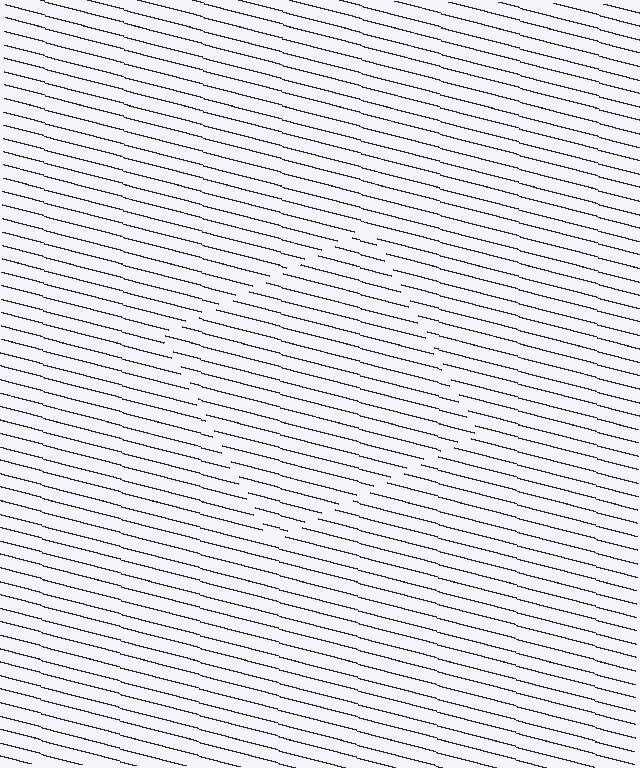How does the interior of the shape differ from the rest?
The interior of the shape contains the same grating, shifted by half a period — the contour is defined by the phase discontinuity where line-ends from the inner and outer gratings abut.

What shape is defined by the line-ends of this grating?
An illusory square. The interior of the shape contains the same grating, shifted by half a period — the contour is defined by the phase discontinuity where line-ends from the inner and outer gratings abut.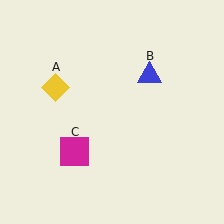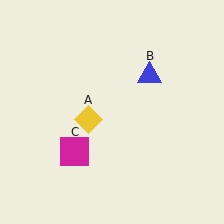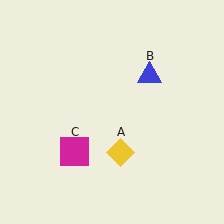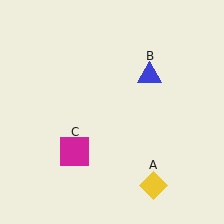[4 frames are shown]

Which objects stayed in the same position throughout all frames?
Blue triangle (object B) and magenta square (object C) remained stationary.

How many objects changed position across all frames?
1 object changed position: yellow diamond (object A).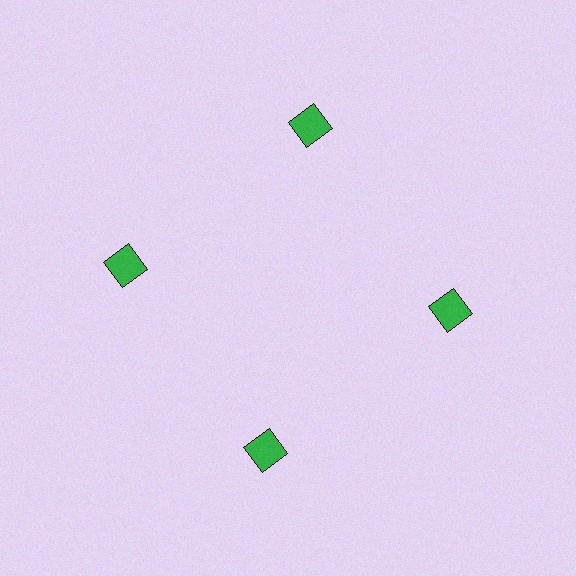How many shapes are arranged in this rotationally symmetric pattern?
There are 4 shapes, arranged in 4 groups of 1.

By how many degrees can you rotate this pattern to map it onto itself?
The pattern maps onto itself every 90 degrees of rotation.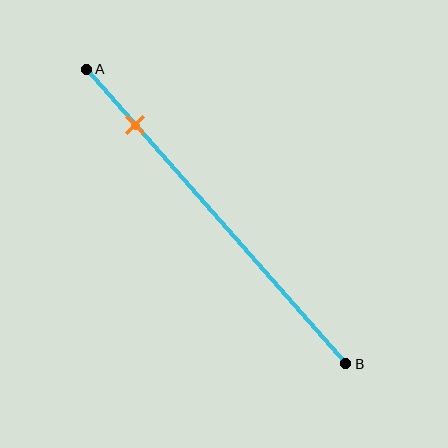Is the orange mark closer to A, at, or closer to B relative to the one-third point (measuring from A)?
The orange mark is closer to point A than the one-third point of segment AB.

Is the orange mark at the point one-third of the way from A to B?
No, the mark is at about 20% from A, not at the 33% one-third point.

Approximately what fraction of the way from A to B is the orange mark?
The orange mark is approximately 20% of the way from A to B.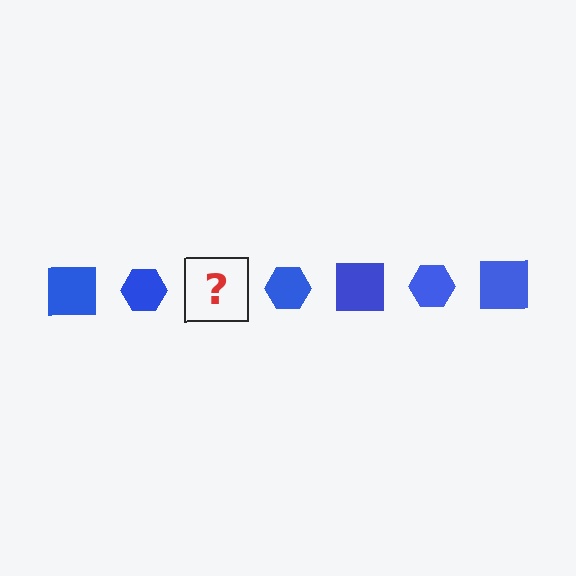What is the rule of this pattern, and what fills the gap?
The rule is that the pattern cycles through square, hexagon shapes in blue. The gap should be filled with a blue square.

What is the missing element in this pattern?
The missing element is a blue square.